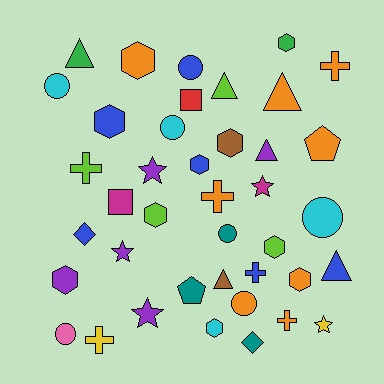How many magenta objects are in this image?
There are 2 magenta objects.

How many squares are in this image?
There are 2 squares.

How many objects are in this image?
There are 40 objects.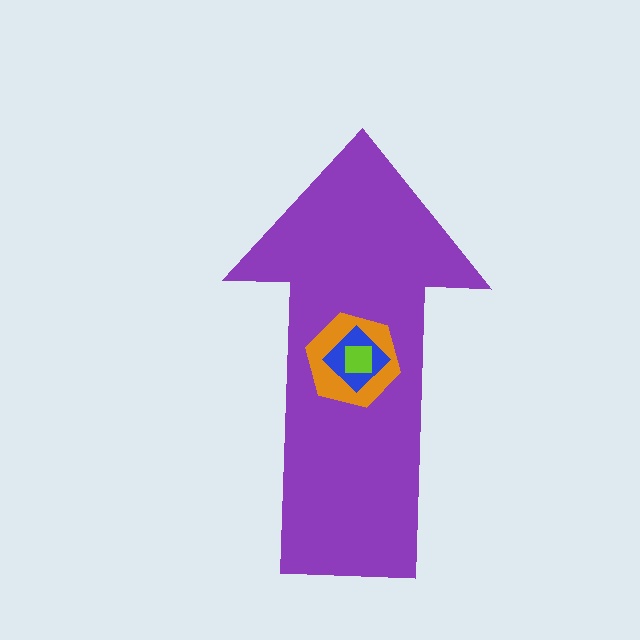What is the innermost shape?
The lime square.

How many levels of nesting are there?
4.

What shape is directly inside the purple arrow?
The orange hexagon.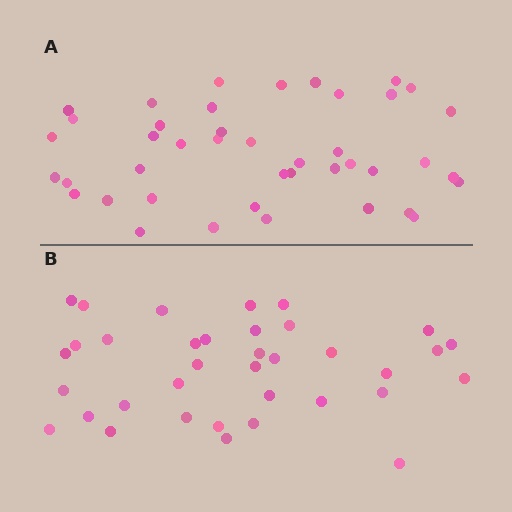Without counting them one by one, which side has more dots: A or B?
Region A (the top region) has more dots.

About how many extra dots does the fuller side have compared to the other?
Region A has about 6 more dots than region B.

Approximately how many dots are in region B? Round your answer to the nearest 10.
About 40 dots. (The exact count is 36, which rounds to 40.)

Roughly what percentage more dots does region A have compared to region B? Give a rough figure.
About 15% more.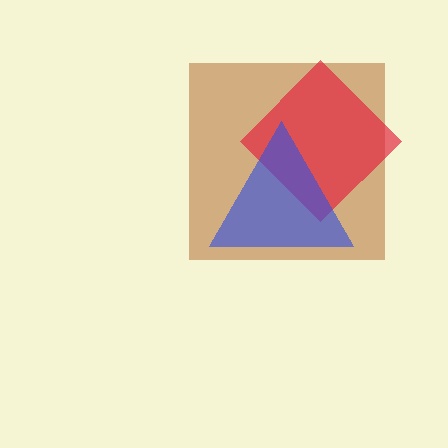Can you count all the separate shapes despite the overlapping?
Yes, there are 3 separate shapes.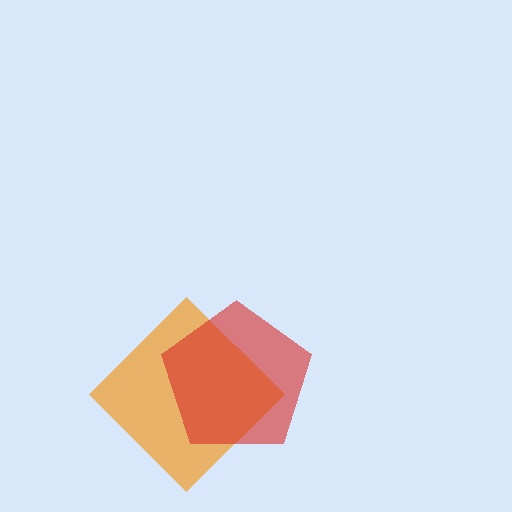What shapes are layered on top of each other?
The layered shapes are: an orange diamond, a red pentagon.